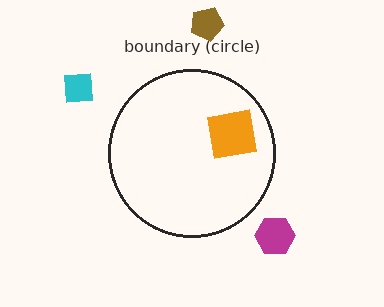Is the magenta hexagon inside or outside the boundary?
Outside.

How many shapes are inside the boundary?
1 inside, 3 outside.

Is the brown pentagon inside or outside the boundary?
Outside.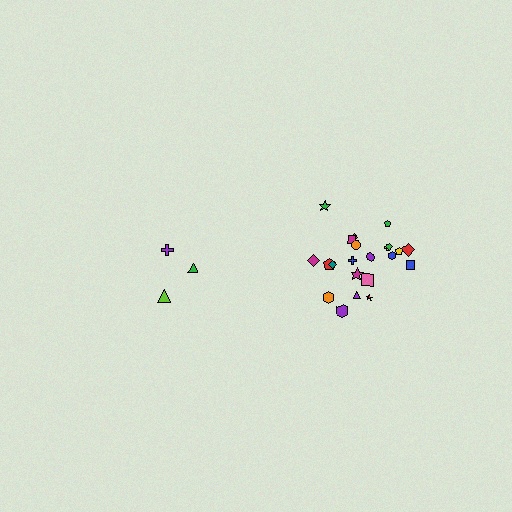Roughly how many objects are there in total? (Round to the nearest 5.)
Roughly 25 objects in total.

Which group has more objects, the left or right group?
The right group.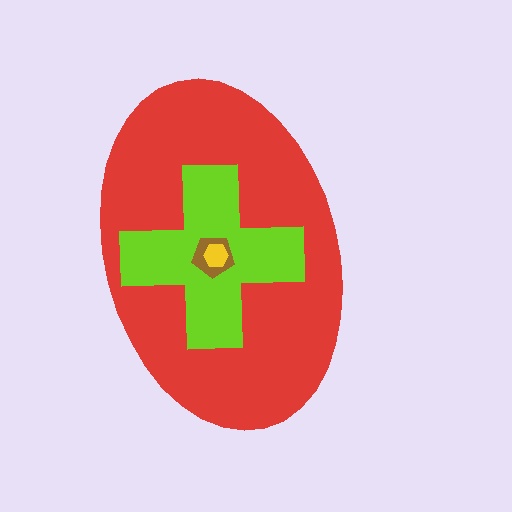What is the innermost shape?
The yellow hexagon.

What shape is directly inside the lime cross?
The brown pentagon.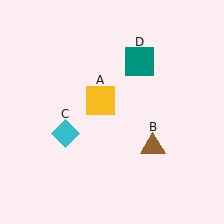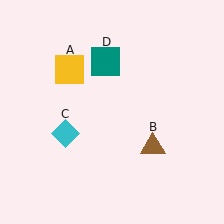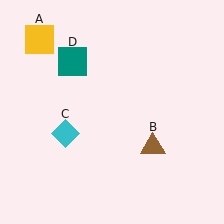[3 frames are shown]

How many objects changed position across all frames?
2 objects changed position: yellow square (object A), teal square (object D).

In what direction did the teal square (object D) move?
The teal square (object D) moved left.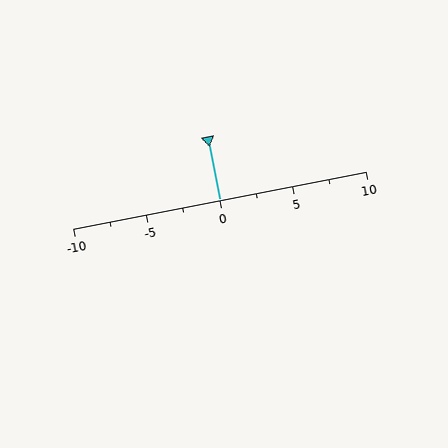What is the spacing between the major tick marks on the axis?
The major ticks are spaced 5 apart.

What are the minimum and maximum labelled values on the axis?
The axis runs from -10 to 10.